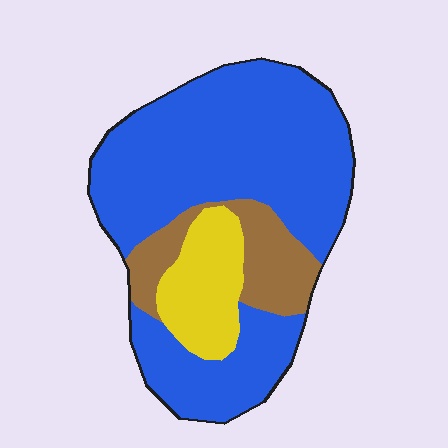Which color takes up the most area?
Blue, at roughly 70%.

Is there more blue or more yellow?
Blue.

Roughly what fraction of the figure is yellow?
Yellow takes up about one eighth (1/8) of the figure.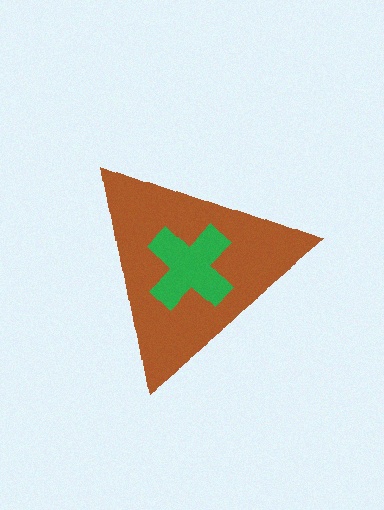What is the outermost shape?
The brown triangle.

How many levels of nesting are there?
2.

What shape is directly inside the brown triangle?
The green cross.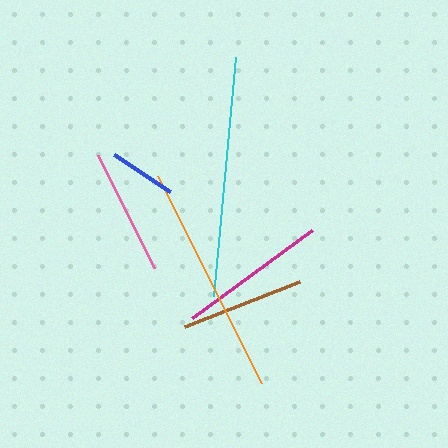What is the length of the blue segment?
The blue segment is approximately 67 pixels long.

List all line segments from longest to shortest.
From longest to shortest: cyan, orange, magenta, pink, brown, blue.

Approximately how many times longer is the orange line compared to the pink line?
The orange line is approximately 1.8 times the length of the pink line.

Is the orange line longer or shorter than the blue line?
The orange line is longer than the blue line.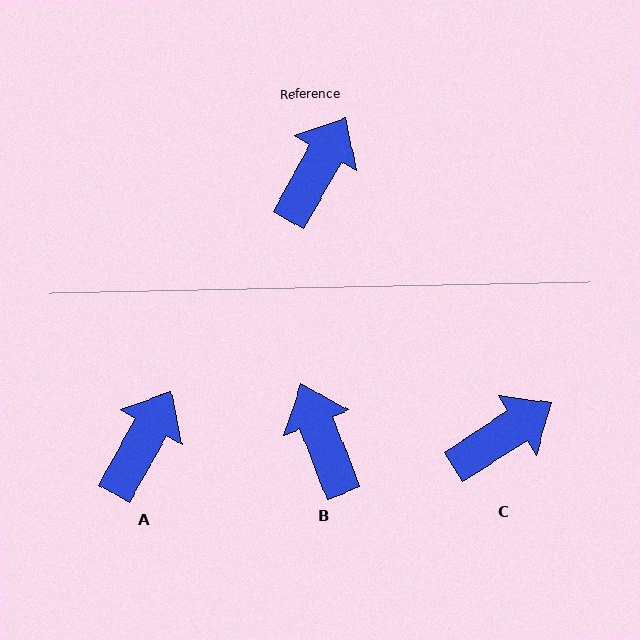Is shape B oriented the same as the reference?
No, it is off by about 51 degrees.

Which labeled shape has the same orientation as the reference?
A.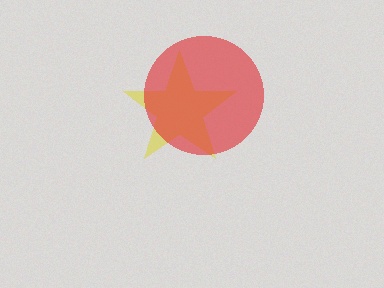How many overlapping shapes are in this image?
There are 2 overlapping shapes in the image.